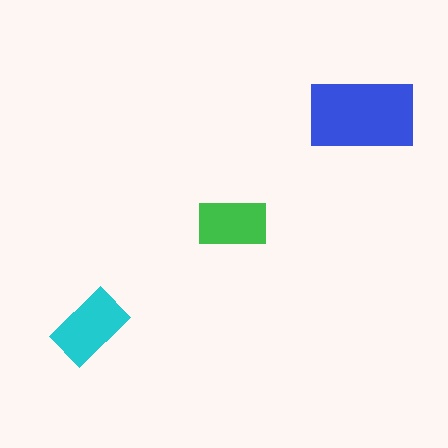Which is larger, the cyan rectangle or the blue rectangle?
The blue one.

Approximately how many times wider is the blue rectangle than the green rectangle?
About 1.5 times wider.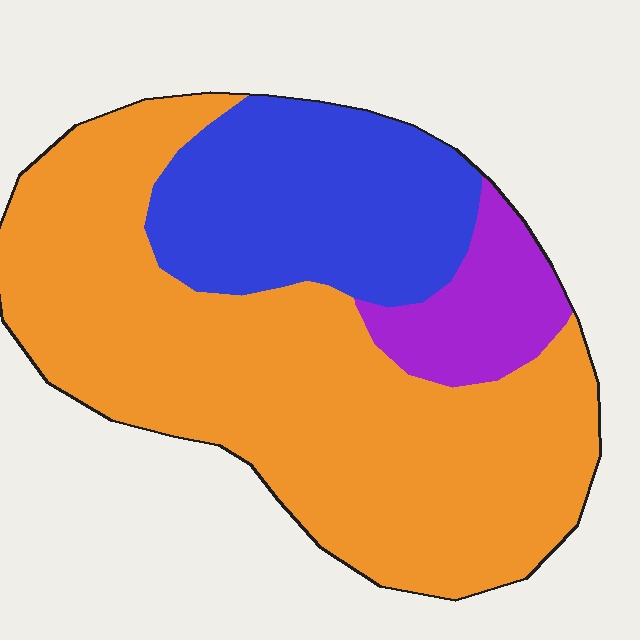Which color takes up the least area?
Purple, at roughly 10%.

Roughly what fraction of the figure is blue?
Blue takes up about one quarter (1/4) of the figure.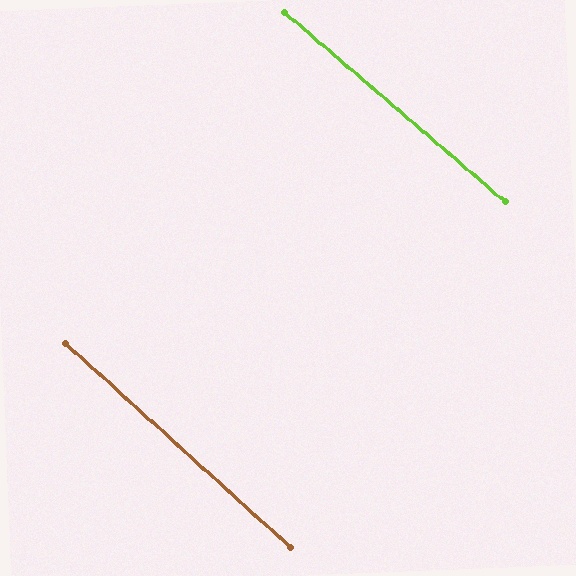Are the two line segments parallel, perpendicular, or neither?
Parallel — their directions differ by only 1.7°.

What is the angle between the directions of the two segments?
Approximately 2 degrees.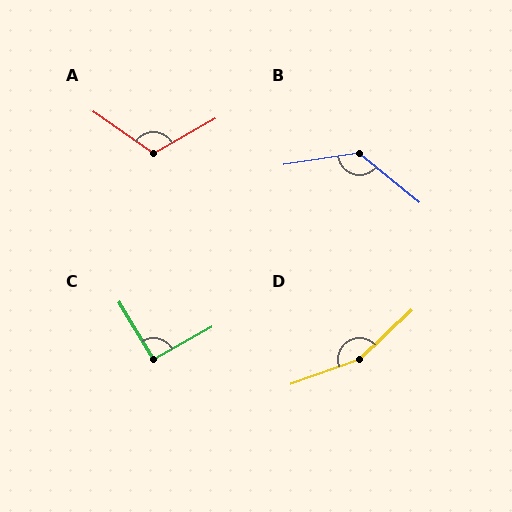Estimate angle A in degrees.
Approximately 116 degrees.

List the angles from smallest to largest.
C (91°), A (116°), B (132°), D (156°).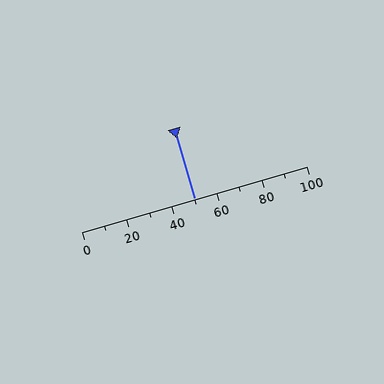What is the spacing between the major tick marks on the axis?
The major ticks are spaced 20 apart.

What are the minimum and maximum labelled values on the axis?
The axis runs from 0 to 100.